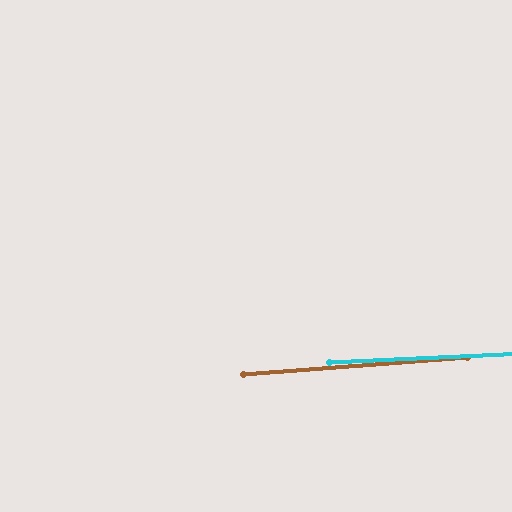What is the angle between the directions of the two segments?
Approximately 2 degrees.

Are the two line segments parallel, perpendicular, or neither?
Parallel — their directions differ by only 1.6°.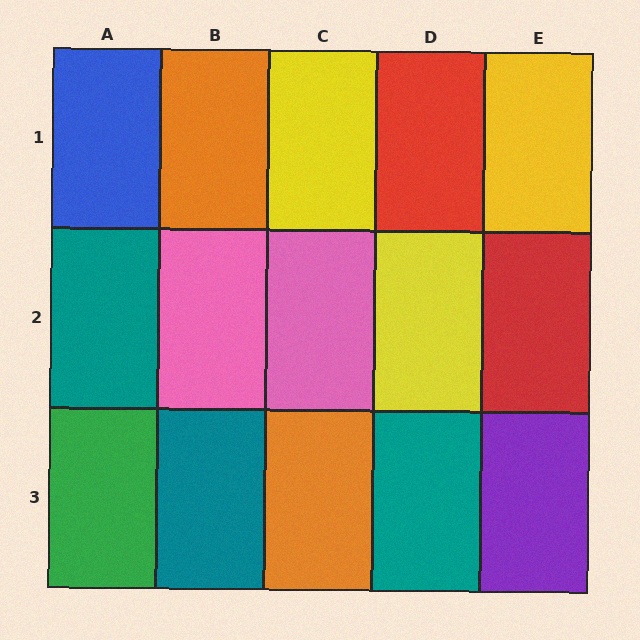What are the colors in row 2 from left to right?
Teal, pink, pink, yellow, red.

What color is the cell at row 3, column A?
Green.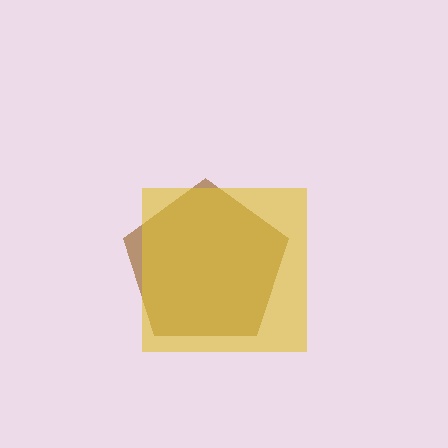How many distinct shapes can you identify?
There are 2 distinct shapes: a brown pentagon, a yellow square.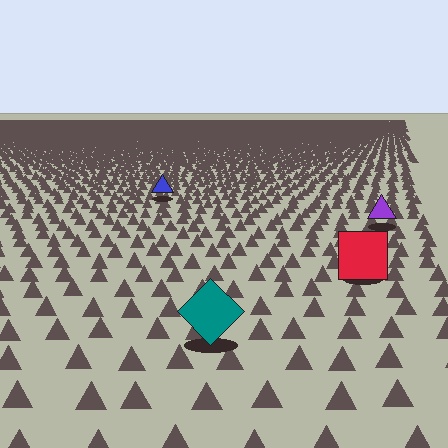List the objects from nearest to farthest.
From nearest to farthest: the teal diamond, the red square, the purple triangle, the blue triangle.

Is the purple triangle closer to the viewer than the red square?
No. The red square is closer — you can tell from the texture gradient: the ground texture is coarser near it.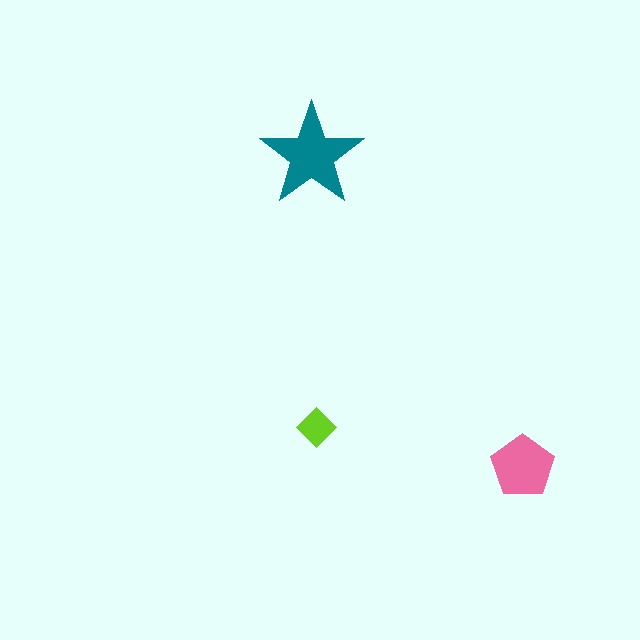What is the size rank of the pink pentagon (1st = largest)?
2nd.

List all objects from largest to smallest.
The teal star, the pink pentagon, the lime diamond.